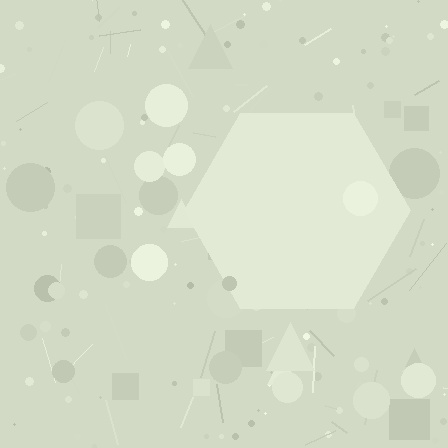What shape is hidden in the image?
A hexagon is hidden in the image.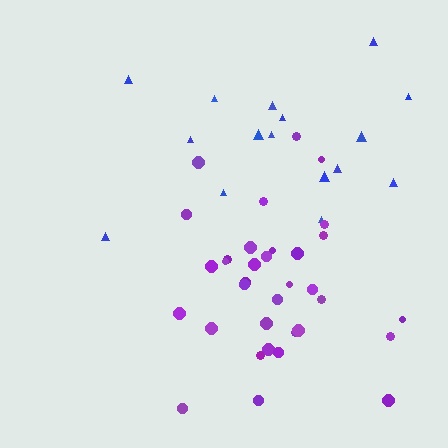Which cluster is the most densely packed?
Purple.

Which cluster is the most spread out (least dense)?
Blue.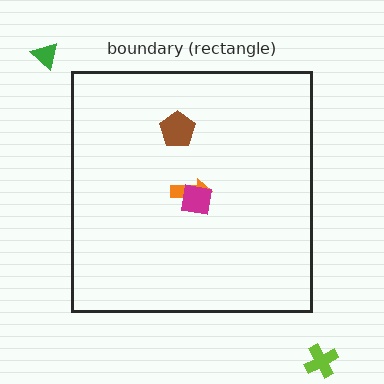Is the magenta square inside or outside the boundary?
Inside.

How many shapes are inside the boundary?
3 inside, 2 outside.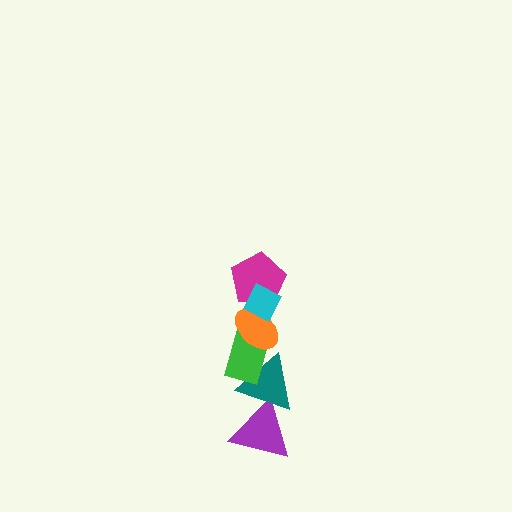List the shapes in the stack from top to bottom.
From top to bottom: the cyan diamond, the magenta pentagon, the orange ellipse, the green rectangle, the teal triangle, the purple triangle.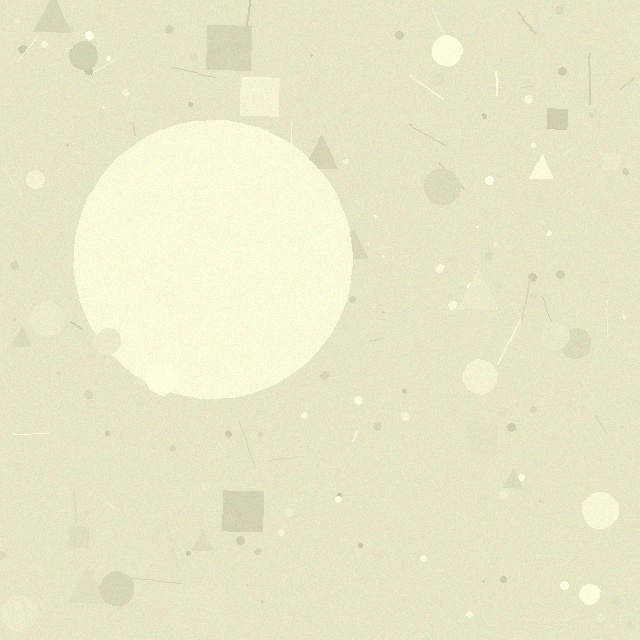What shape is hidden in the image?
A circle is hidden in the image.